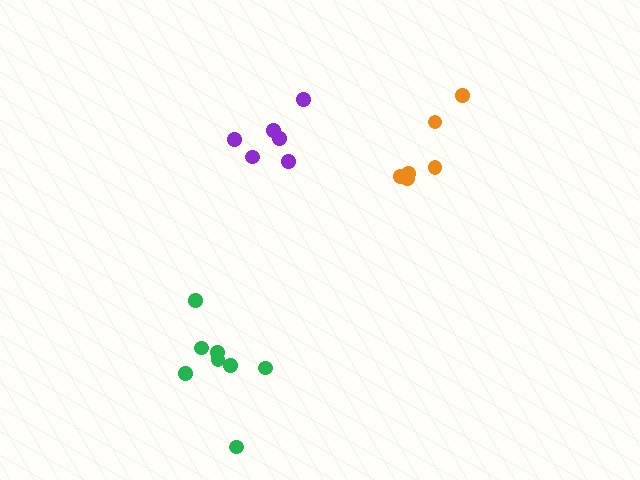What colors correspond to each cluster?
The clusters are colored: orange, green, purple.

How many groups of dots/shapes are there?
There are 3 groups.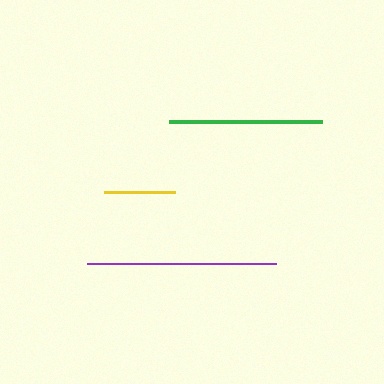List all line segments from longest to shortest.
From longest to shortest: purple, green, yellow.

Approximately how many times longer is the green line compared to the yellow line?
The green line is approximately 2.2 times the length of the yellow line.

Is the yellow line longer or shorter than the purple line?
The purple line is longer than the yellow line.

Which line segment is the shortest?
The yellow line is the shortest at approximately 71 pixels.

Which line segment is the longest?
The purple line is the longest at approximately 189 pixels.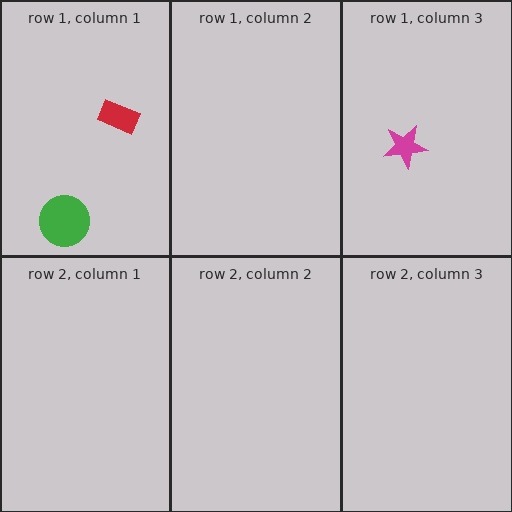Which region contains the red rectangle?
The row 1, column 1 region.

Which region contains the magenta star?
The row 1, column 3 region.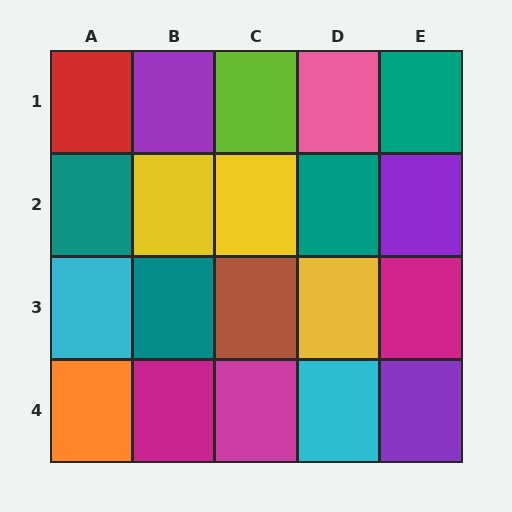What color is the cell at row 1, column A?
Red.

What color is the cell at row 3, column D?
Yellow.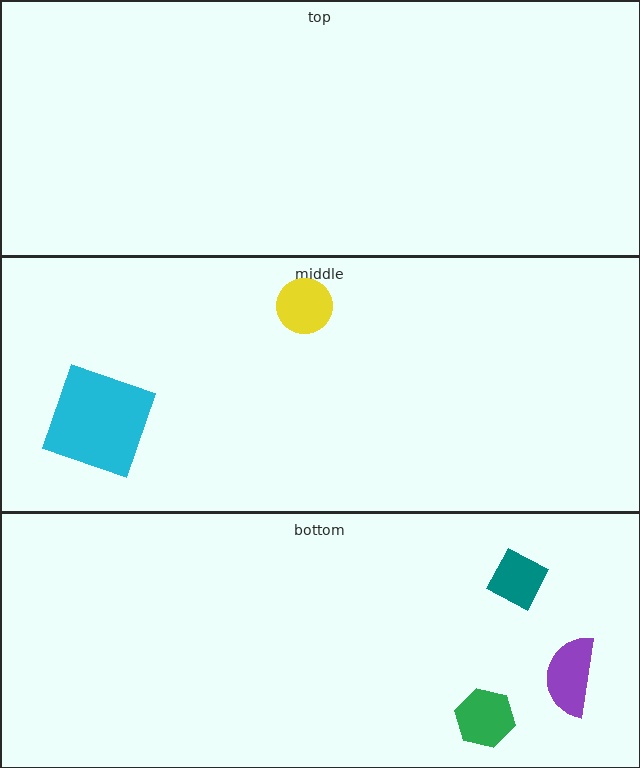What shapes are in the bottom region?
The teal diamond, the green hexagon, the purple semicircle.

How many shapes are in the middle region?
2.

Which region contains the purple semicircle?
The bottom region.